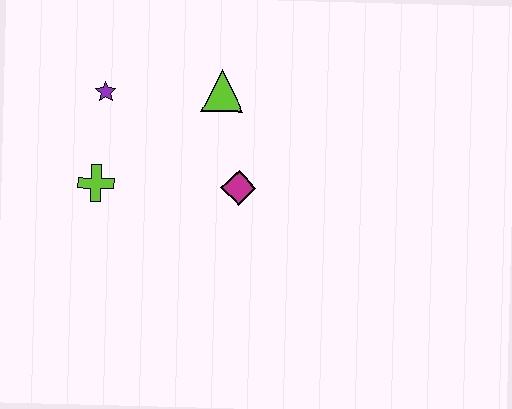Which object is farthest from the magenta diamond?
The purple star is farthest from the magenta diamond.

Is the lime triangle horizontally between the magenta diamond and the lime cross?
Yes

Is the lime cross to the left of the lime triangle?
Yes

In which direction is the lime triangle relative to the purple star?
The lime triangle is to the right of the purple star.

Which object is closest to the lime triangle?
The magenta diamond is closest to the lime triangle.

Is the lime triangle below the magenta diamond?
No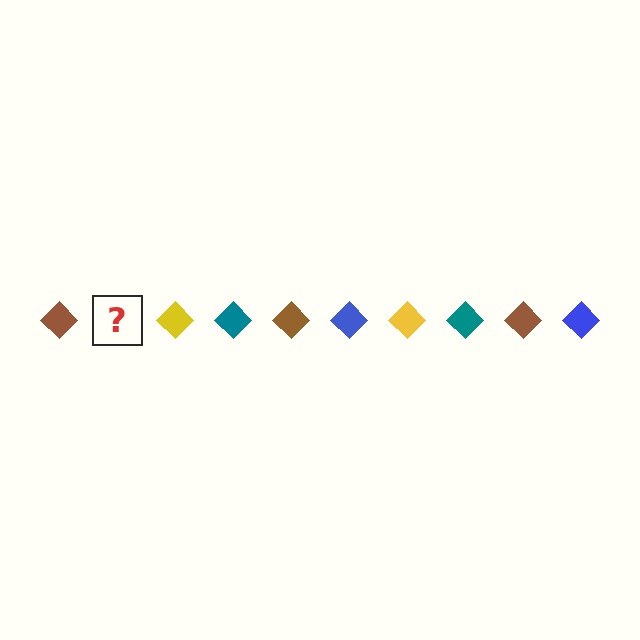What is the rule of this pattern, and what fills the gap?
The rule is that the pattern cycles through brown, blue, yellow, teal diamonds. The gap should be filled with a blue diamond.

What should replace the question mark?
The question mark should be replaced with a blue diamond.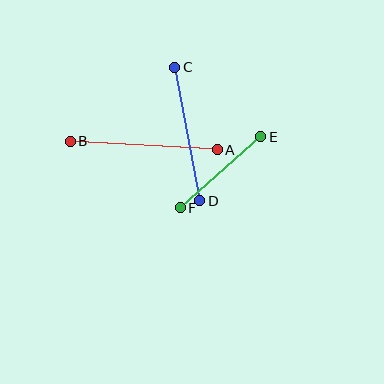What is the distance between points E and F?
The distance is approximately 107 pixels.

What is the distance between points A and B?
The distance is approximately 147 pixels.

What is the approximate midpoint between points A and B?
The midpoint is at approximately (144, 145) pixels.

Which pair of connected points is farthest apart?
Points A and B are farthest apart.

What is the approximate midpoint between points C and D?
The midpoint is at approximately (187, 134) pixels.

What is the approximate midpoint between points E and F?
The midpoint is at approximately (220, 172) pixels.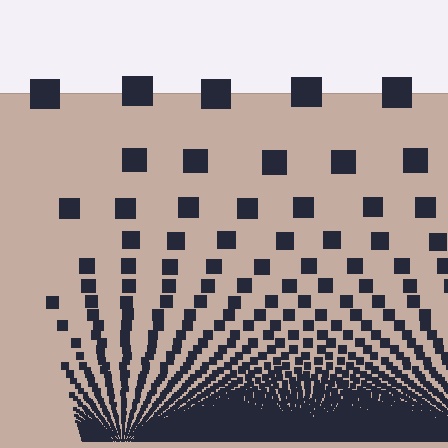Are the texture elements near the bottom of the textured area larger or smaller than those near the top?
Smaller. The gradient is inverted — elements near the bottom are smaller and denser.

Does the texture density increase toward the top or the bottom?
Density increases toward the bottom.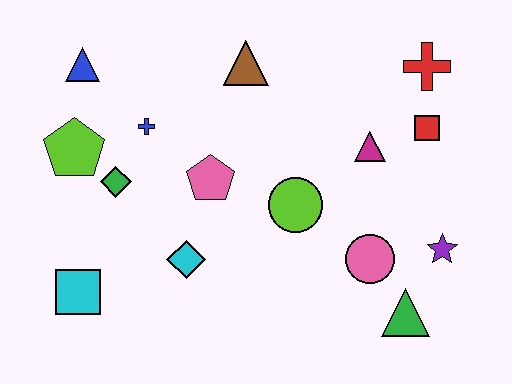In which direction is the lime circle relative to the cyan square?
The lime circle is to the right of the cyan square.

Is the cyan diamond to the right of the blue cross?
Yes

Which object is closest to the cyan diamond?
The pink pentagon is closest to the cyan diamond.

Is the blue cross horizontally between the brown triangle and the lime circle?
No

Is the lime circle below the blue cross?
Yes